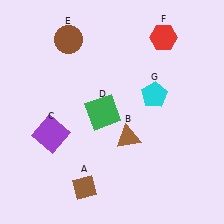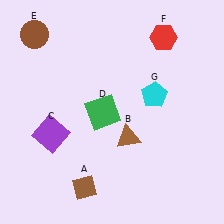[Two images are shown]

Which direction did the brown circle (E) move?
The brown circle (E) moved left.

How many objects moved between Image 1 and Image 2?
1 object moved between the two images.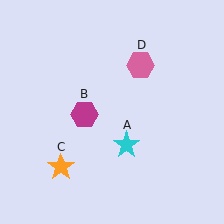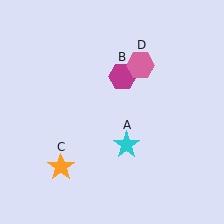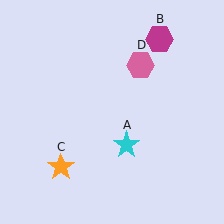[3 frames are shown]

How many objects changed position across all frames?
1 object changed position: magenta hexagon (object B).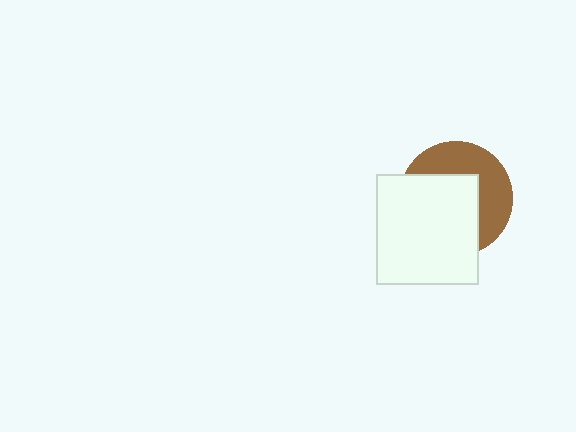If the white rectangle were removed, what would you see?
You would see the complete brown circle.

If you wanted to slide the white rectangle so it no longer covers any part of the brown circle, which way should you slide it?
Slide it toward the lower-left — that is the most direct way to separate the two shapes.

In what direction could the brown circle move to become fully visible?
The brown circle could move toward the upper-right. That would shift it out from behind the white rectangle entirely.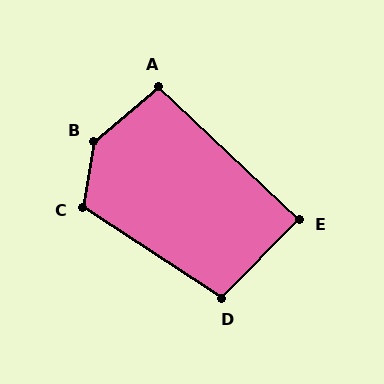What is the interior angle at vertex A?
Approximately 97 degrees (obtuse).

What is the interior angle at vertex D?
Approximately 101 degrees (obtuse).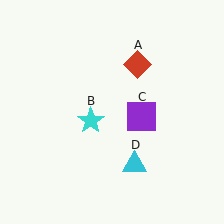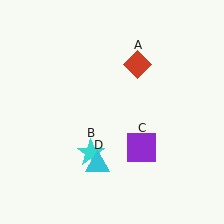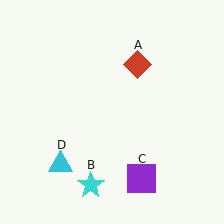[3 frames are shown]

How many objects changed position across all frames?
3 objects changed position: cyan star (object B), purple square (object C), cyan triangle (object D).